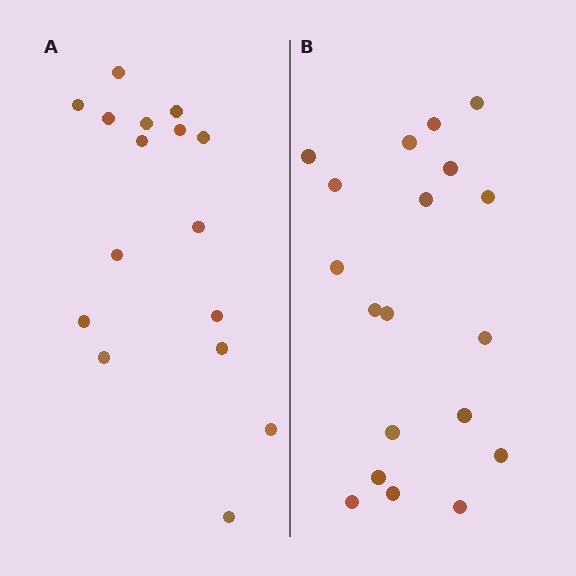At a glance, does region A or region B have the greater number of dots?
Region B (the right region) has more dots.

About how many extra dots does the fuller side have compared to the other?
Region B has just a few more — roughly 2 or 3 more dots than region A.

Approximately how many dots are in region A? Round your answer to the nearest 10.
About 20 dots. (The exact count is 16, which rounds to 20.)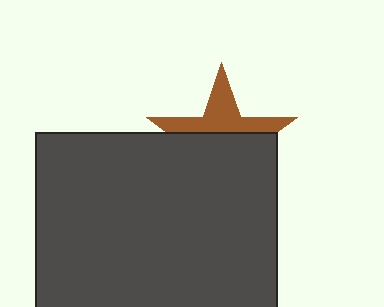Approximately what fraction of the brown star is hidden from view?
Roughly 60% of the brown star is hidden behind the dark gray square.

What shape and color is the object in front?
The object in front is a dark gray square.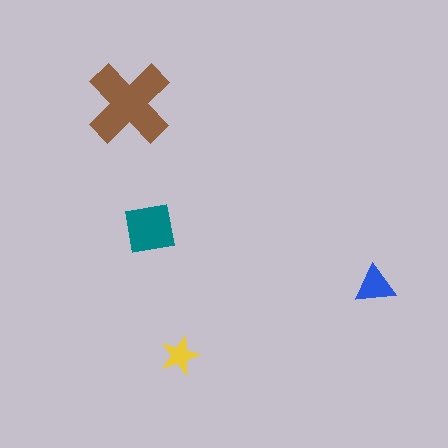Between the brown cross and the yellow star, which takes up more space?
The brown cross.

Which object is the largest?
The brown cross.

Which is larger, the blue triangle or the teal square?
The teal square.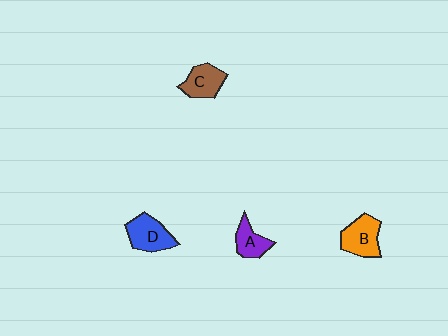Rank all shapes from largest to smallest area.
From largest to smallest: D (blue), B (orange), C (brown), A (purple).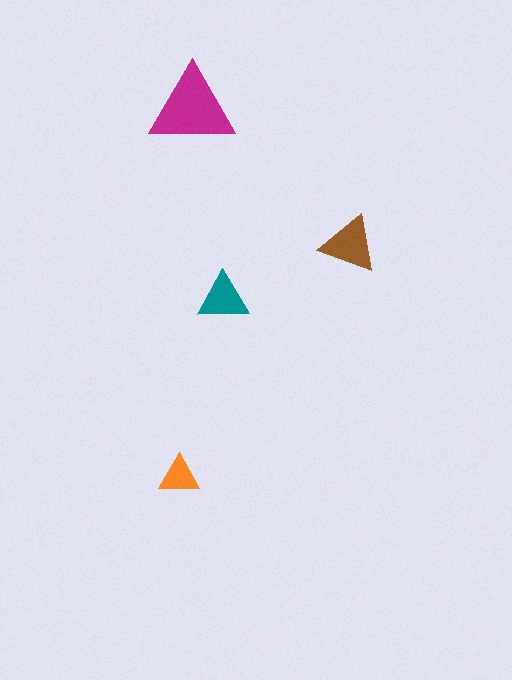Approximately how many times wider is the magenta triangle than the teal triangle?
About 1.5 times wider.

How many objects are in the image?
There are 4 objects in the image.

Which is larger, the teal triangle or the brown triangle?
The brown one.